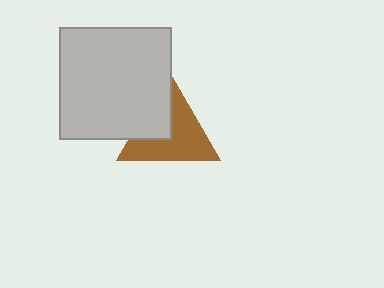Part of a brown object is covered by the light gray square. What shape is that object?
It is a triangle.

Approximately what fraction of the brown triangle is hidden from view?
Roughly 33% of the brown triangle is hidden behind the light gray square.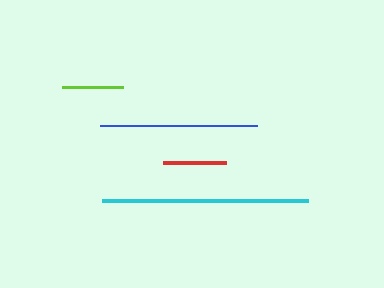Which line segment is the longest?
The cyan line is the longest at approximately 206 pixels.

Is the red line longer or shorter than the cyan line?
The cyan line is longer than the red line.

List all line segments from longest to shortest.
From longest to shortest: cyan, blue, red, lime.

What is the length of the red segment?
The red segment is approximately 63 pixels long.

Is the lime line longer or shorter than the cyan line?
The cyan line is longer than the lime line.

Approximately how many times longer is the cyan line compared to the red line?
The cyan line is approximately 3.3 times the length of the red line.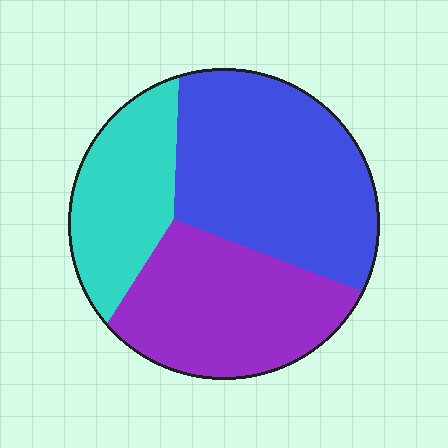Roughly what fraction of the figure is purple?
Purple covers 33% of the figure.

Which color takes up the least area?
Cyan, at roughly 25%.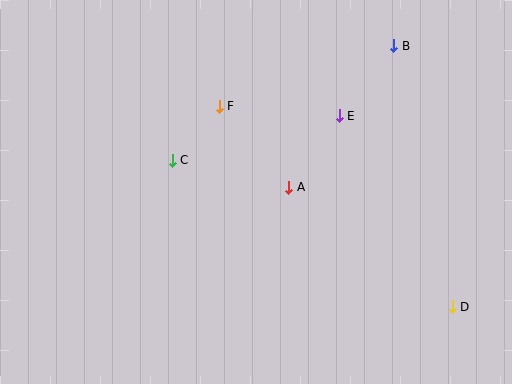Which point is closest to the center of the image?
Point A at (289, 187) is closest to the center.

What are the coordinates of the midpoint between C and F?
The midpoint between C and F is at (196, 133).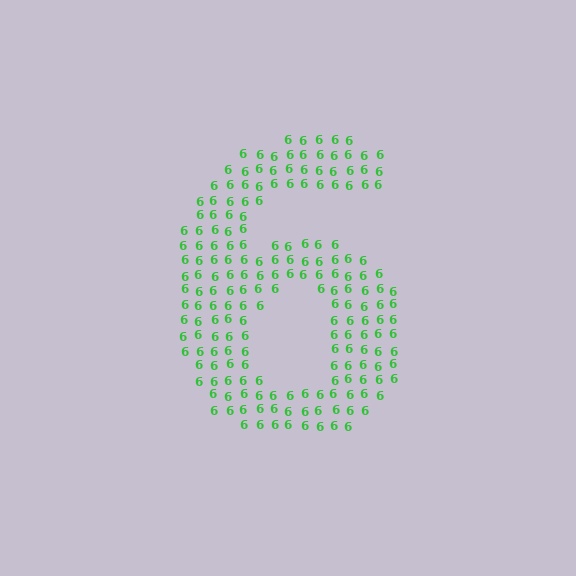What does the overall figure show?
The overall figure shows the digit 6.